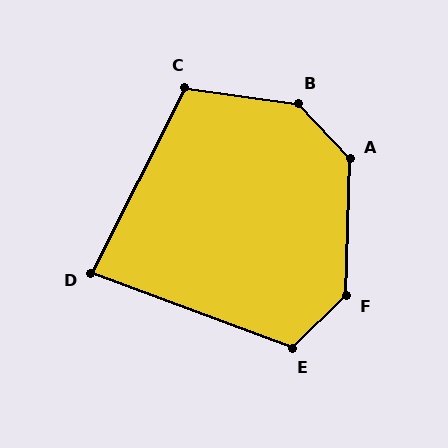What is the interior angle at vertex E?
Approximately 115 degrees (obtuse).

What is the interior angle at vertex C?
Approximately 109 degrees (obtuse).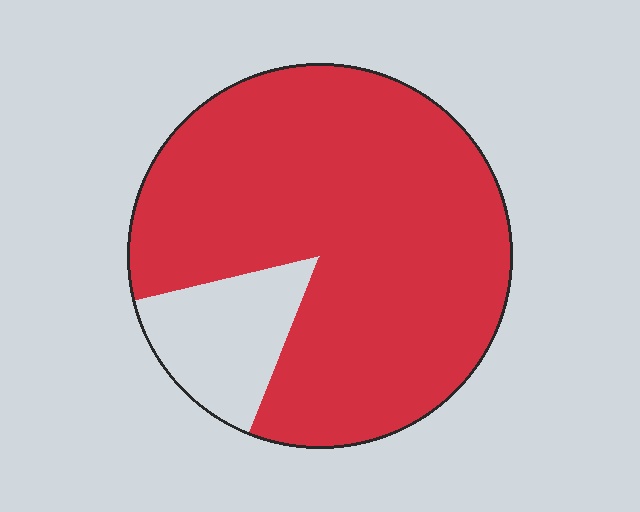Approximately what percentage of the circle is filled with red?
Approximately 85%.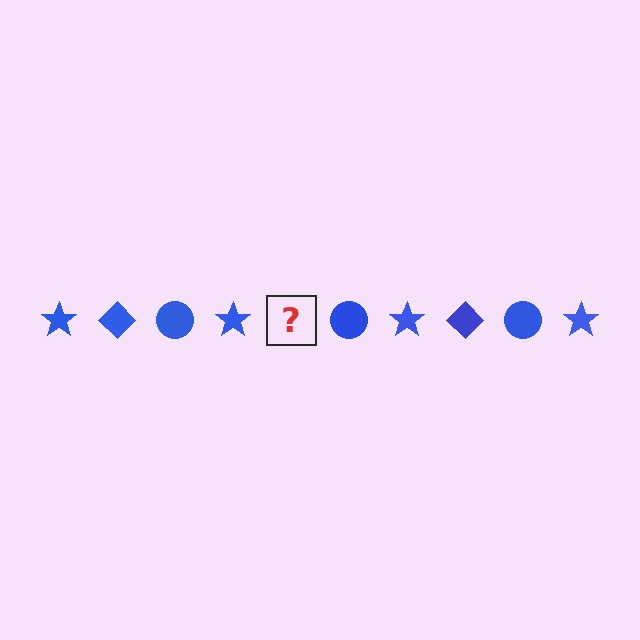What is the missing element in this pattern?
The missing element is a blue diamond.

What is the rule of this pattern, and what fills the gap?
The rule is that the pattern cycles through star, diamond, circle shapes in blue. The gap should be filled with a blue diamond.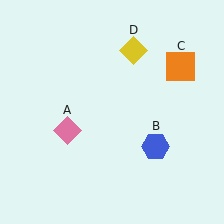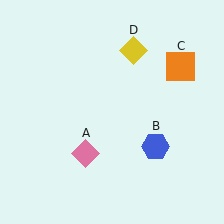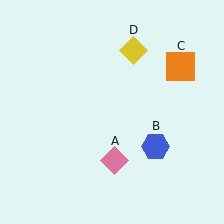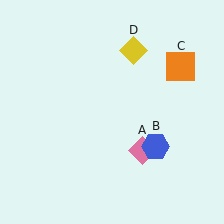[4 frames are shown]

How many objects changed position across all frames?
1 object changed position: pink diamond (object A).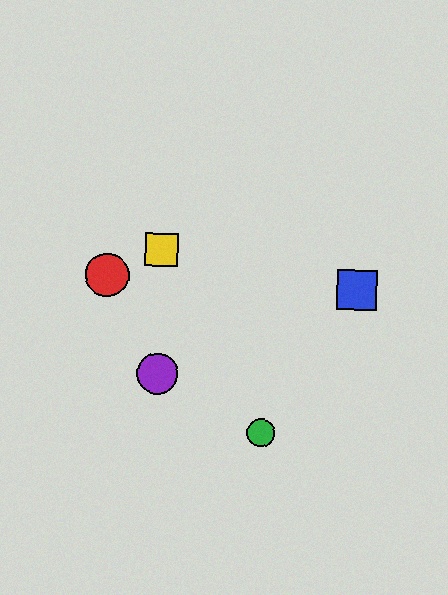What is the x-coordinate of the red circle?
The red circle is at x≈107.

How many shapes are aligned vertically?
2 shapes (the yellow square, the purple circle) are aligned vertically.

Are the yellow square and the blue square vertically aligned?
No, the yellow square is at x≈162 and the blue square is at x≈356.